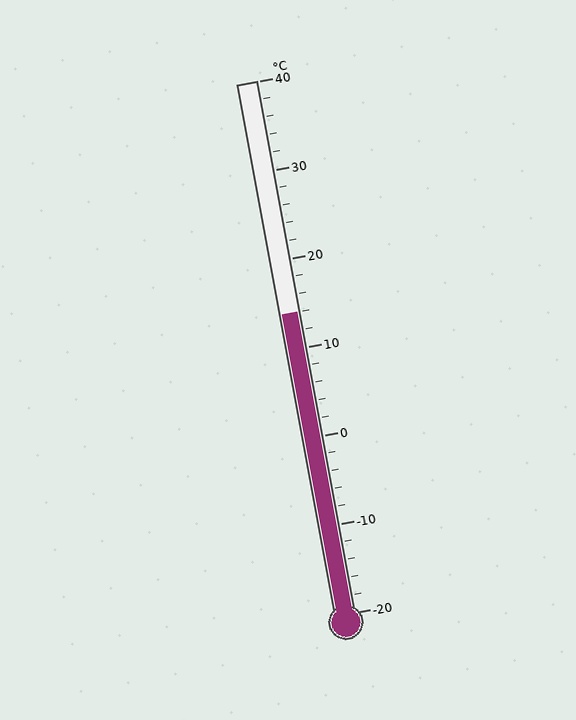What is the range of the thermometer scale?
The thermometer scale ranges from -20°C to 40°C.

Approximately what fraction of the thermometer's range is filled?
The thermometer is filled to approximately 55% of its range.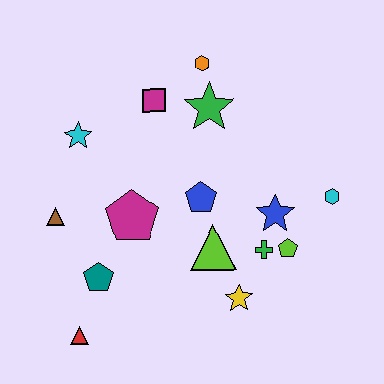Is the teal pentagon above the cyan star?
No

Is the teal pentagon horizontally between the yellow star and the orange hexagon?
No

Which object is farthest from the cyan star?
The cyan hexagon is farthest from the cyan star.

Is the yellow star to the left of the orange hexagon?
No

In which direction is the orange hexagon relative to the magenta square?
The orange hexagon is to the right of the magenta square.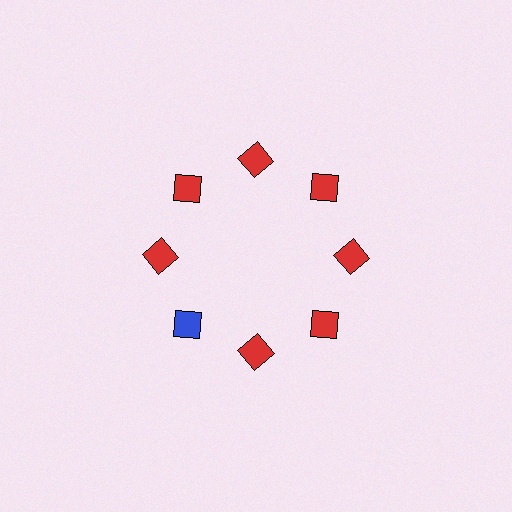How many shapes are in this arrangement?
There are 8 shapes arranged in a ring pattern.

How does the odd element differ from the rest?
It has a different color: blue instead of red.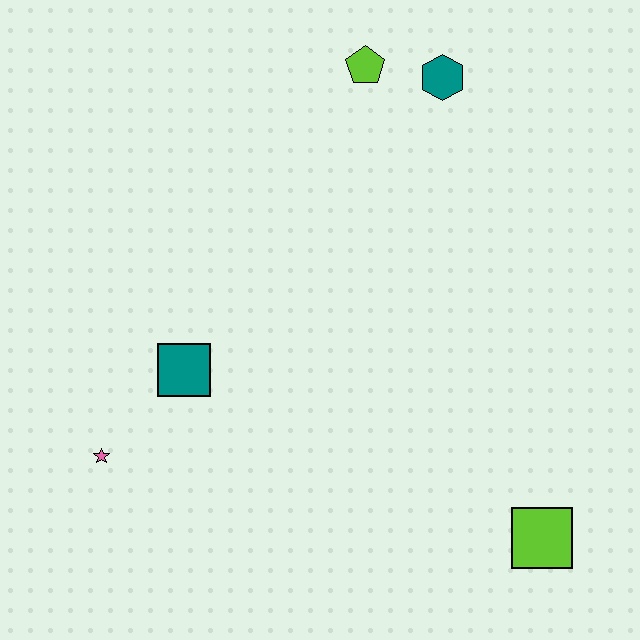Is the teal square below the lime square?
No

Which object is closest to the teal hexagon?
The lime pentagon is closest to the teal hexagon.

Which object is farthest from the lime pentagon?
The lime square is farthest from the lime pentagon.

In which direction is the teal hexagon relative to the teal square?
The teal hexagon is above the teal square.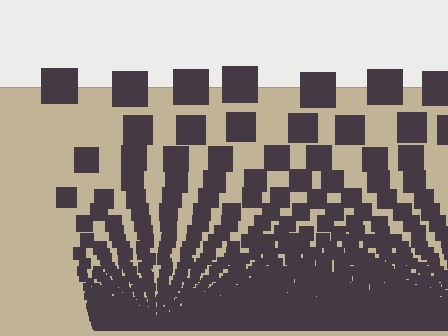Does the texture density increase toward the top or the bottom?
Density increases toward the bottom.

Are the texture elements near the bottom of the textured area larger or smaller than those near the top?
Smaller. The gradient is inverted — elements near the bottom are smaller and denser.